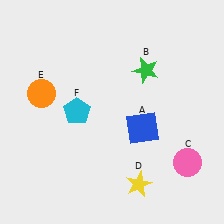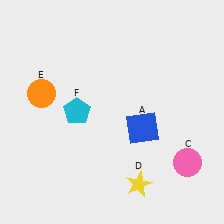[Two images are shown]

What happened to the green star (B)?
The green star (B) was removed in Image 2. It was in the top-right area of Image 1.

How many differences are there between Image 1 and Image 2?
There is 1 difference between the two images.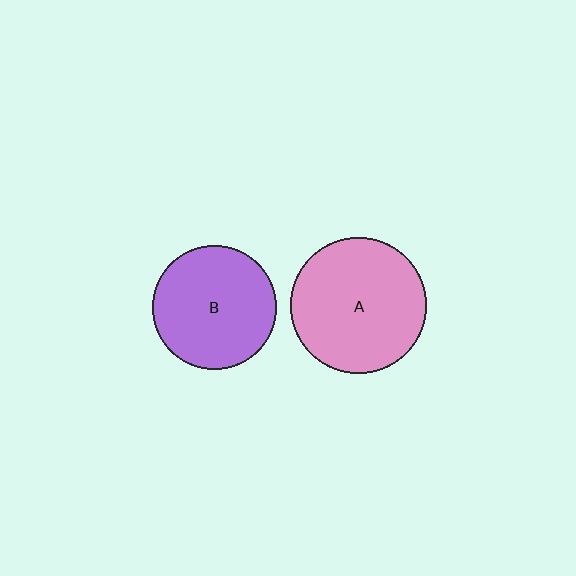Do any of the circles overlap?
No, none of the circles overlap.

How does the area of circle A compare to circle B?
Approximately 1.2 times.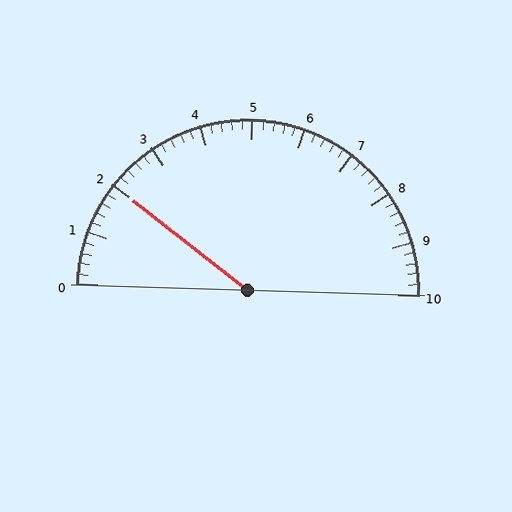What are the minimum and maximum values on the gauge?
The gauge ranges from 0 to 10.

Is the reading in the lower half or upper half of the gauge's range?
The reading is in the lower half of the range (0 to 10).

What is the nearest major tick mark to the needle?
The nearest major tick mark is 2.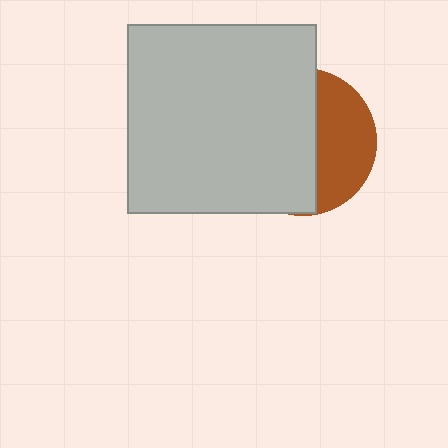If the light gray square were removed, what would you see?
You would see the complete brown circle.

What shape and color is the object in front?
The object in front is a light gray square.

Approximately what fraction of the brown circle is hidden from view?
Roughly 62% of the brown circle is hidden behind the light gray square.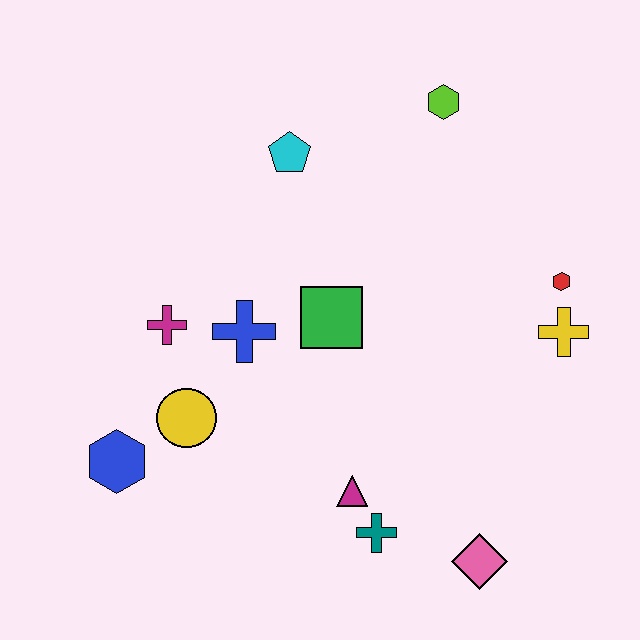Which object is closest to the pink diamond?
The teal cross is closest to the pink diamond.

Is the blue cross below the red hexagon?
Yes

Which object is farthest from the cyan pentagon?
The pink diamond is farthest from the cyan pentagon.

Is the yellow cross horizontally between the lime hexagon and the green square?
No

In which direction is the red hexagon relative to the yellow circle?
The red hexagon is to the right of the yellow circle.